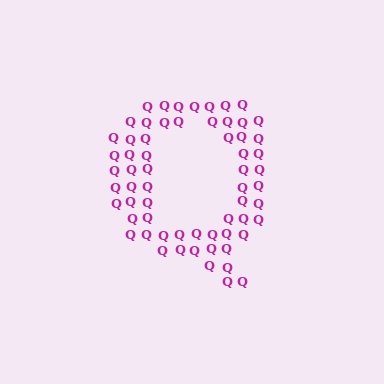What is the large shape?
The large shape is the letter Q.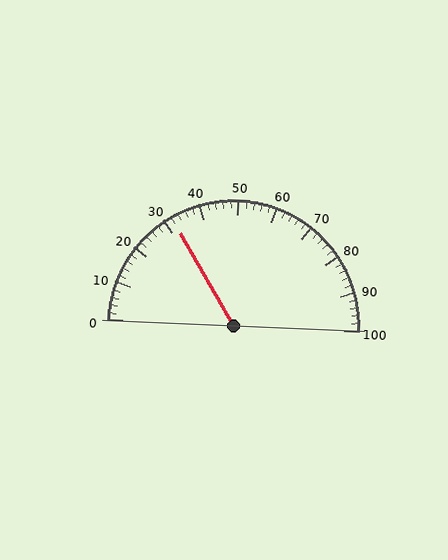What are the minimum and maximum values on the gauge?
The gauge ranges from 0 to 100.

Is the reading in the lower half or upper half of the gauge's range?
The reading is in the lower half of the range (0 to 100).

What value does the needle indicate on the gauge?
The needle indicates approximately 32.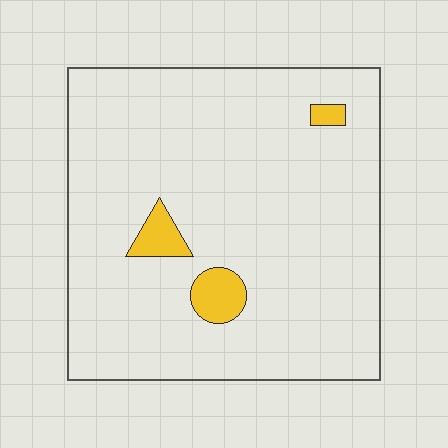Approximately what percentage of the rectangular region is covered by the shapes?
Approximately 5%.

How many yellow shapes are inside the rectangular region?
3.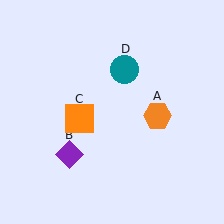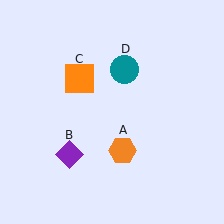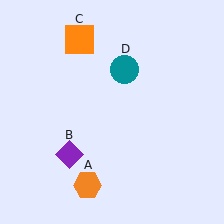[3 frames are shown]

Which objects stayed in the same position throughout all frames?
Purple diamond (object B) and teal circle (object D) remained stationary.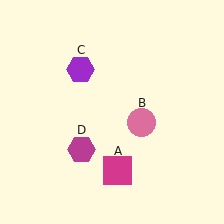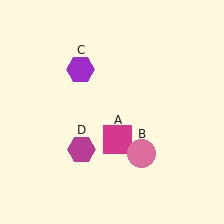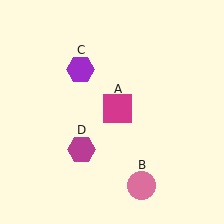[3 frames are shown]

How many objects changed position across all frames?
2 objects changed position: magenta square (object A), pink circle (object B).